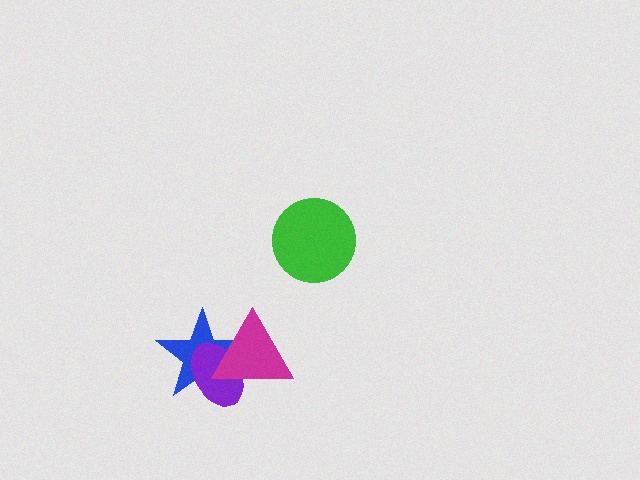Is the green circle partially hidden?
No, no other shape covers it.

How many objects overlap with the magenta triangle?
2 objects overlap with the magenta triangle.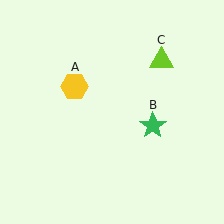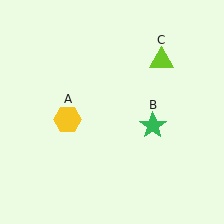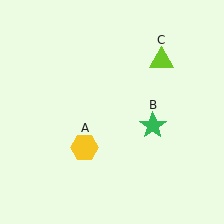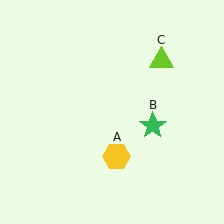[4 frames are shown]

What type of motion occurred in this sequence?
The yellow hexagon (object A) rotated counterclockwise around the center of the scene.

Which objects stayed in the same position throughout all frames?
Green star (object B) and lime triangle (object C) remained stationary.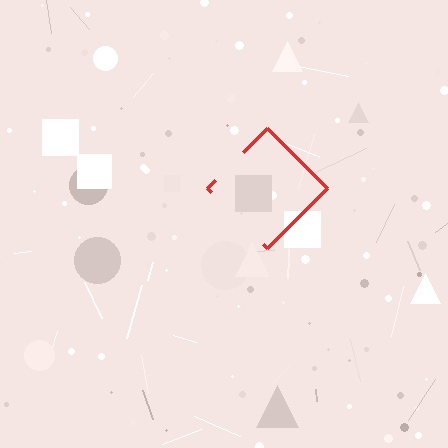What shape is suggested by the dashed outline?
The dashed outline suggests a diamond.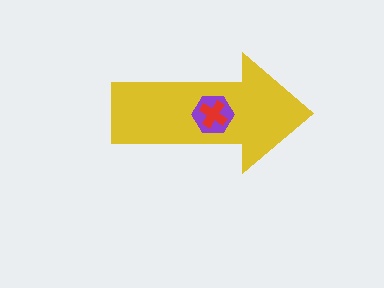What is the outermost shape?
The yellow arrow.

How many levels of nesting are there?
3.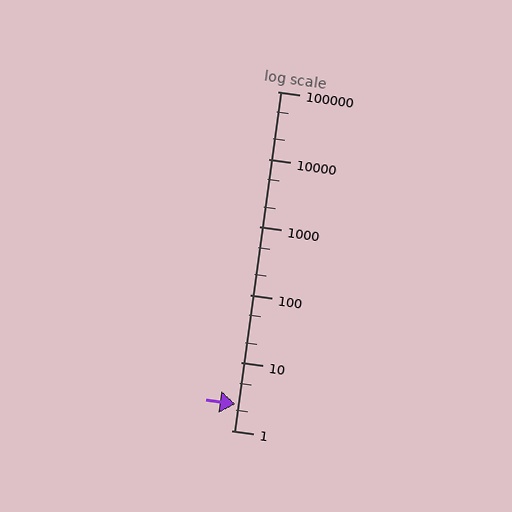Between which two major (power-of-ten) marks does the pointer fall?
The pointer is between 1 and 10.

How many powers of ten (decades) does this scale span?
The scale spans 5 decades, from 1 to 100000.